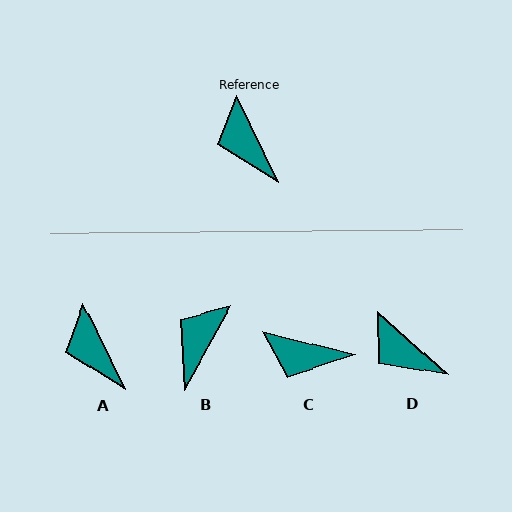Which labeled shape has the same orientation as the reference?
A.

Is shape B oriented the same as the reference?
No, it is off by about 55 degrees.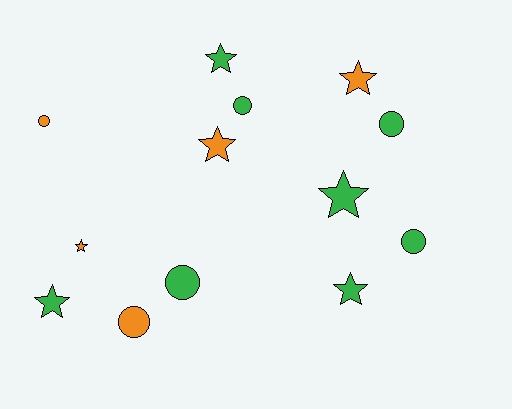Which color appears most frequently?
Green, with 8 objects.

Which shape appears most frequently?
Star, with 7 objects.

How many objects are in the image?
There are 13 objects.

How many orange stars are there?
There are 3 orange stars.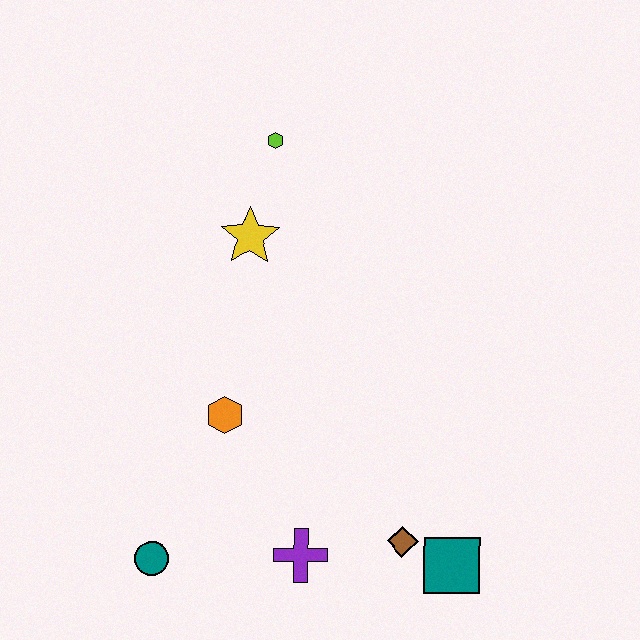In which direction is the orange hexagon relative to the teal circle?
The orange hexagon is above the teal circle.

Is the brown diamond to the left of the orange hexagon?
No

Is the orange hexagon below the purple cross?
No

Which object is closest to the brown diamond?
The teal square is closest to the brown diamond.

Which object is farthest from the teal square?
The lime hexagon is farthest from the teal square.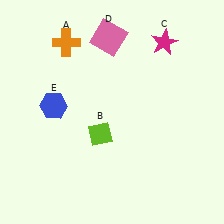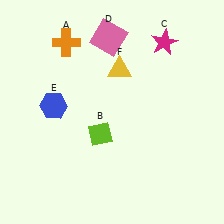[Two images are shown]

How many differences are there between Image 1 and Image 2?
There is 1 difference between the two images.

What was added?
A yellow triangle (F) was added in Image 2.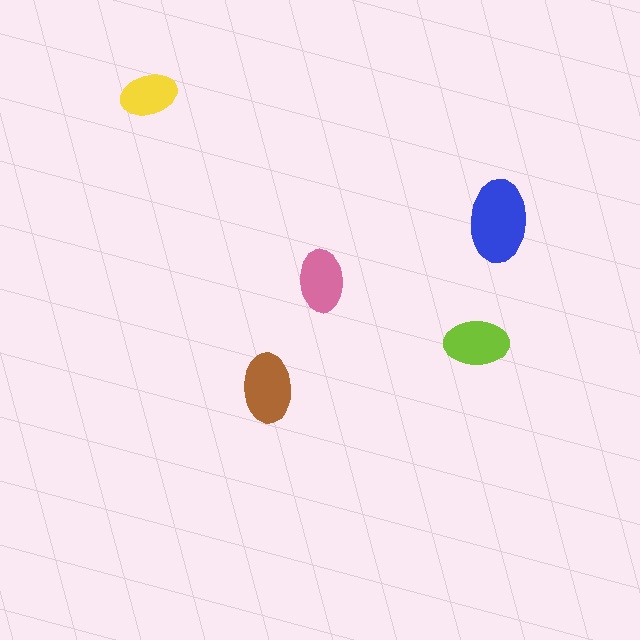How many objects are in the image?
There are 5 objects in the image.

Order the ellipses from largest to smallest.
the blue one, the brown one, the lime one, the pink one, the yellow one.